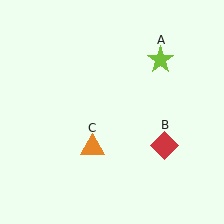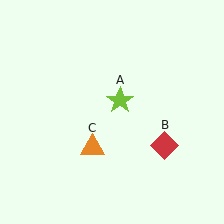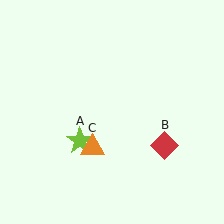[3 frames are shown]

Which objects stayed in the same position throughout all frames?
Red diamond (object B) and orange triangle (object C) remained stationary.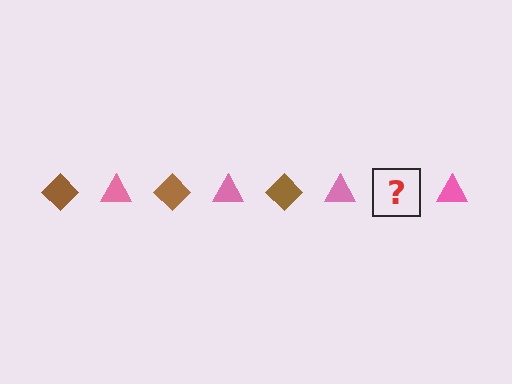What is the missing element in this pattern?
The missing element is a brown diamond.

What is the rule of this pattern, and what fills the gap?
The rule is that the pattern alternates between brown diamond and pink triangle. The gap should be filled with a brown diamond.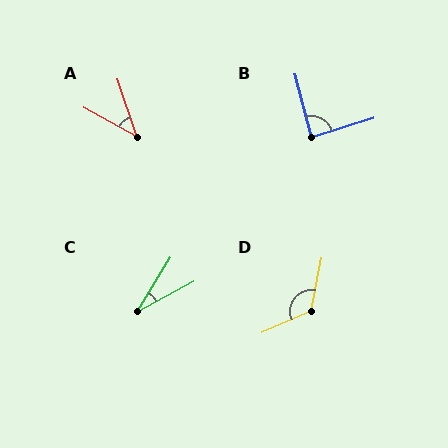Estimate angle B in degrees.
Approximately 87 degrees.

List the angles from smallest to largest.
C (30°), A (42°), B (87°), D (125°).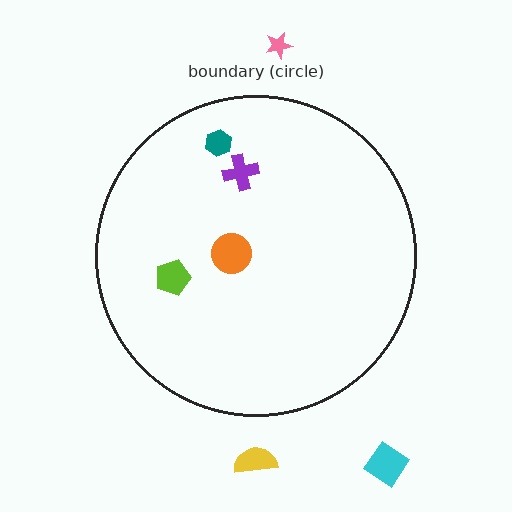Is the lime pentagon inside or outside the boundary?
Inside.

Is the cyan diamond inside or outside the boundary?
Outside.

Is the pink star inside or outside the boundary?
Outside.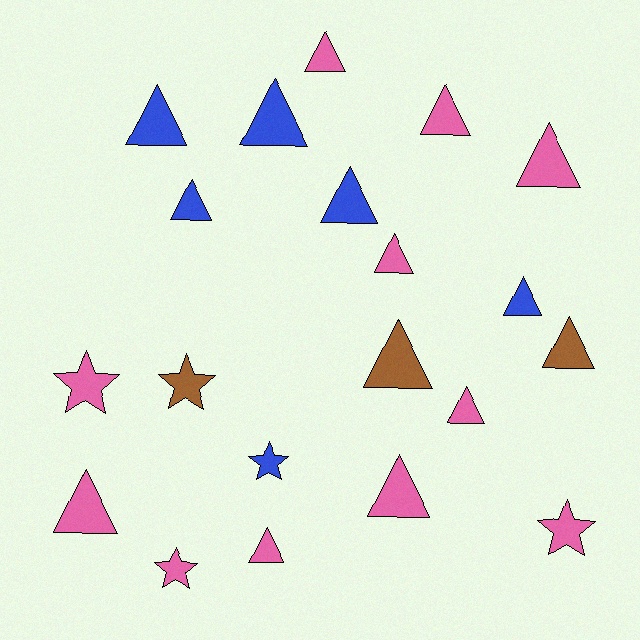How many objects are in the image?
There are 20 objects.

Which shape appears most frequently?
Triangle, with 15 objects.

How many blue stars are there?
There is 1 blue star.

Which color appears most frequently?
Pink, with 11 objects.